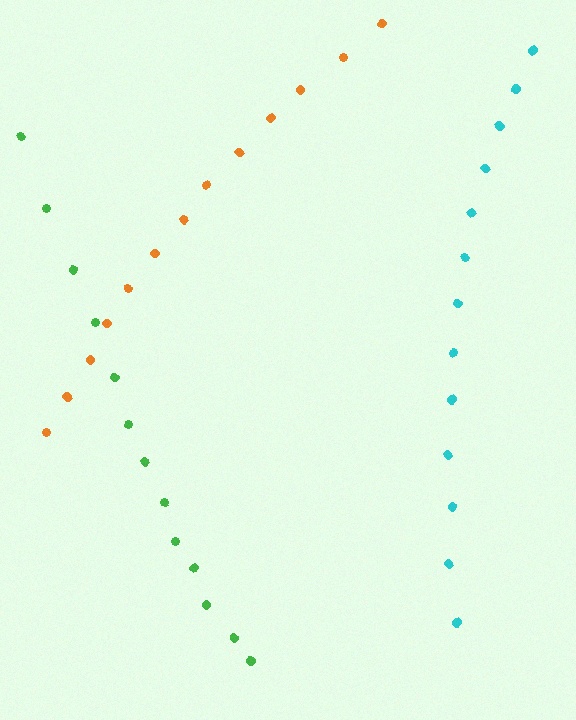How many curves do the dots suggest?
There are 3 distinct paths.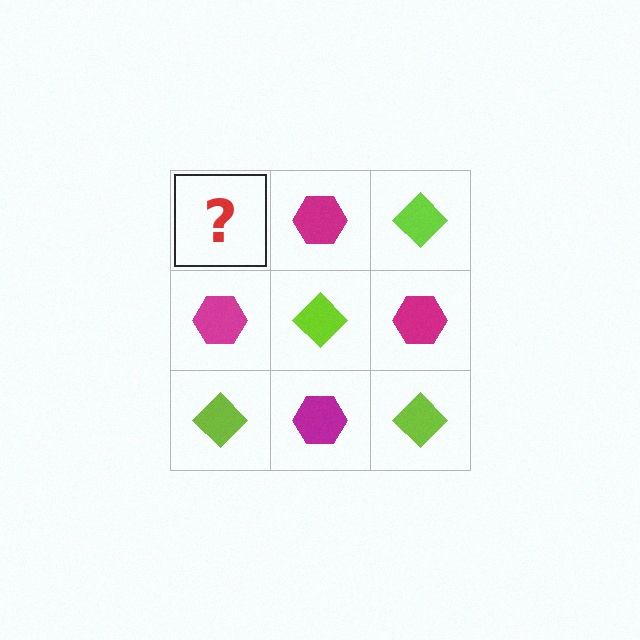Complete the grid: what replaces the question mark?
The question mark should be replaced with a lime diamond.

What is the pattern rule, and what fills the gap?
The rule is that it alternates lime diamond and magenta hexagon in a checkerboard pattern. The gap should be filled with a lime diamond.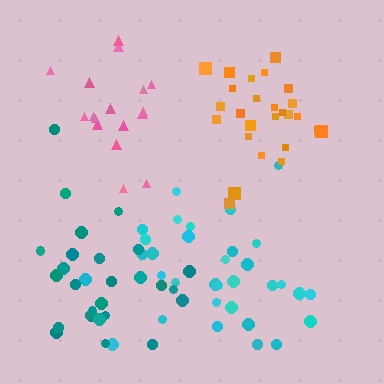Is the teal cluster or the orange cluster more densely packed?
Orange.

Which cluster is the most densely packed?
Orange.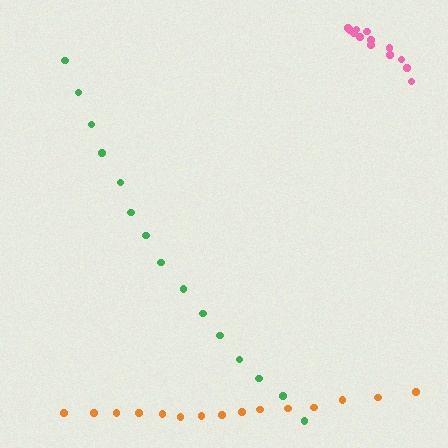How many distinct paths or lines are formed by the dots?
There are 3 distinct paths.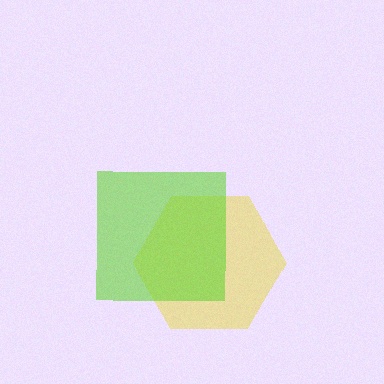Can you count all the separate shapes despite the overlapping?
Yes, there are 2 separate shapes.